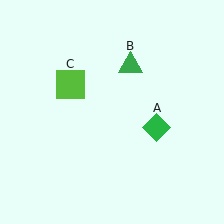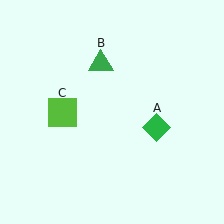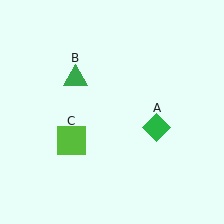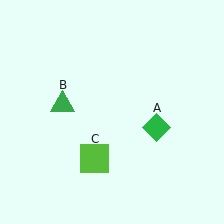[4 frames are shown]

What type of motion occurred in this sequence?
The green triangle (object B), lime square (object C) rotated counterclockwise around the center of the scene.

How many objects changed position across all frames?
2 objects changed position: green triangle (object B), lime square (object C).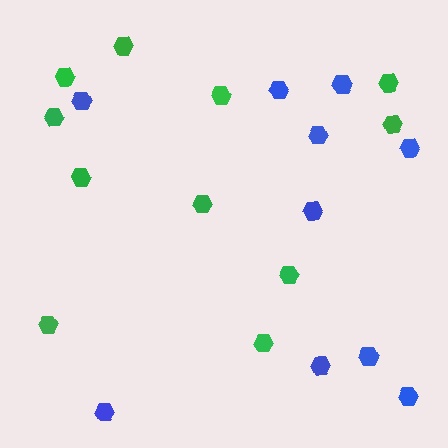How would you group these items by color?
There are 2 groups: one group of green hexagons (11) and one group of blue hexagons (10).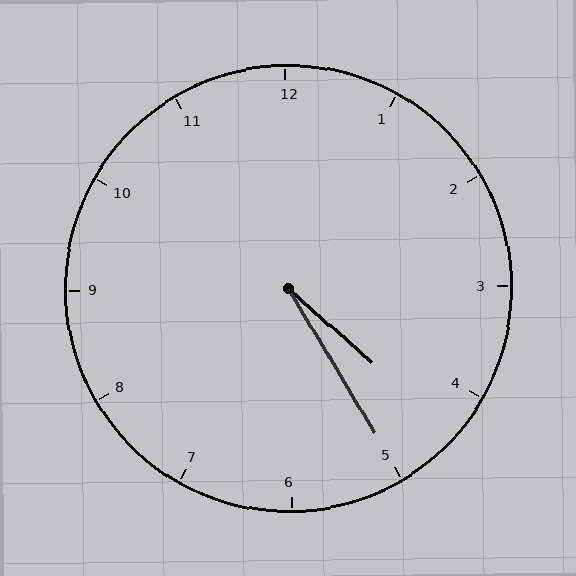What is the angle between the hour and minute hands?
Approximately 18 degrees.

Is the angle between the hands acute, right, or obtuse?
It is acute.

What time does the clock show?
4:25.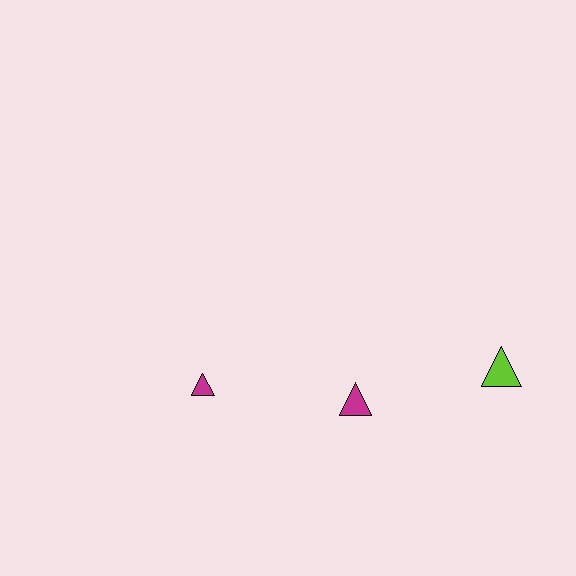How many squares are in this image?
There are no squares.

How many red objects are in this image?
There are no red objects.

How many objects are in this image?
There are 3 objects.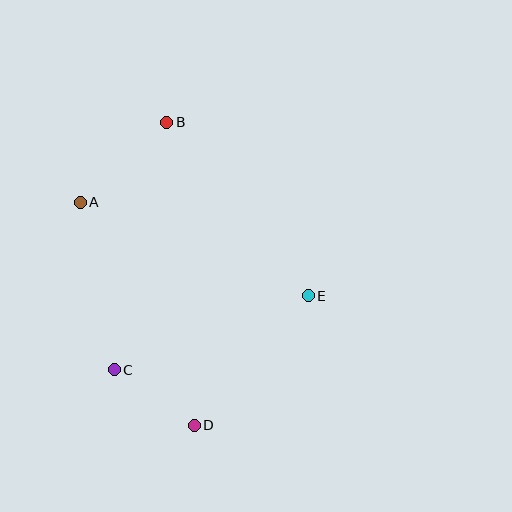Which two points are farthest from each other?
Points B and D are farthest from each other.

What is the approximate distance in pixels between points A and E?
The distance between A and E is approximately 247 pixels.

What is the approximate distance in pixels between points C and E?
The distance between C and E is approximately 208 pixels.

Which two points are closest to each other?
Points C and D are closest to each other.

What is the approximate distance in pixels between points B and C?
The distance between B and C is approximately 253 pixels.